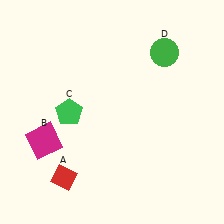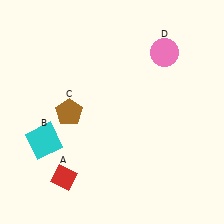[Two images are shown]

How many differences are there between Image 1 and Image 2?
There are 3 differences between the two images.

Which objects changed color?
B changed from magenta to cyan. C changed from green to brown. D changed from green to pink.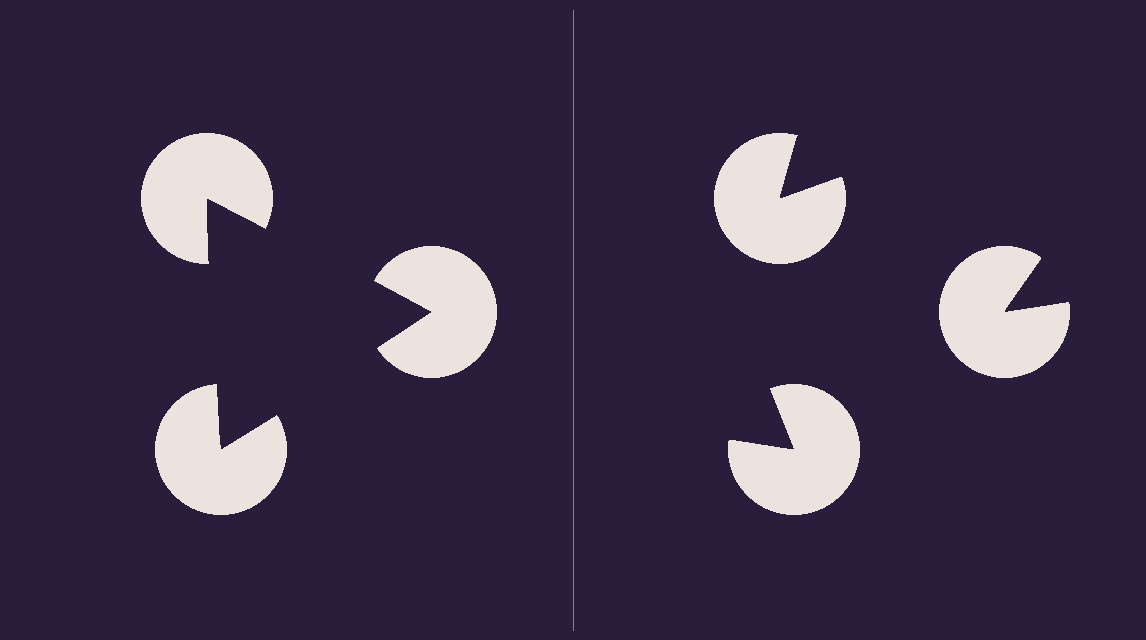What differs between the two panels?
The pac-man discs are positioned identically on both sides; only the wedge orientations differ. On the left they align to a triangle; on the right they are misaligned.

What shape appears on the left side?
An illusory triangle.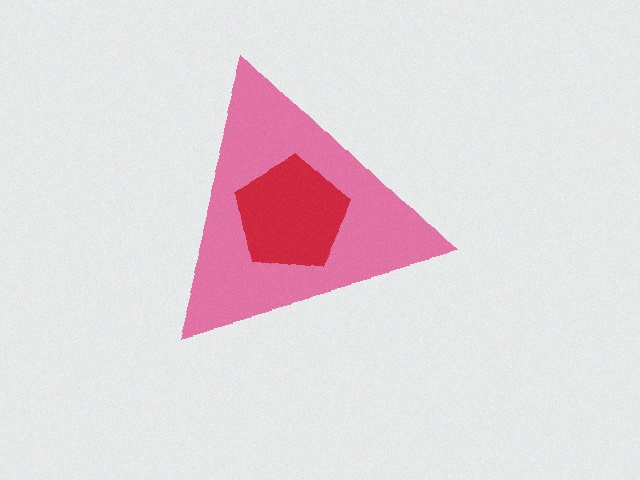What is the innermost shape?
The red pentagon.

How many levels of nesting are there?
2.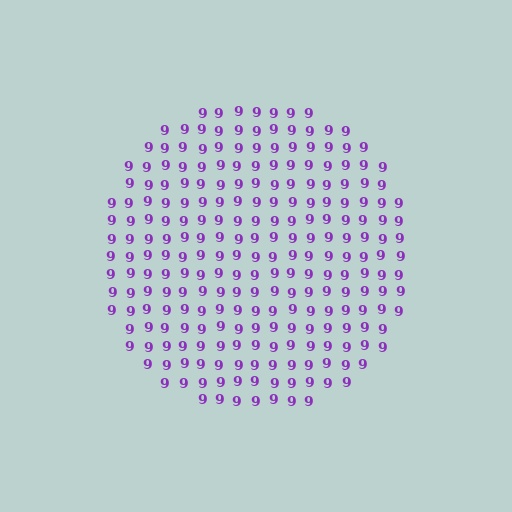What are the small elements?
The small elements are digit 9's.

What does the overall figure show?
The overall figure shows a circle.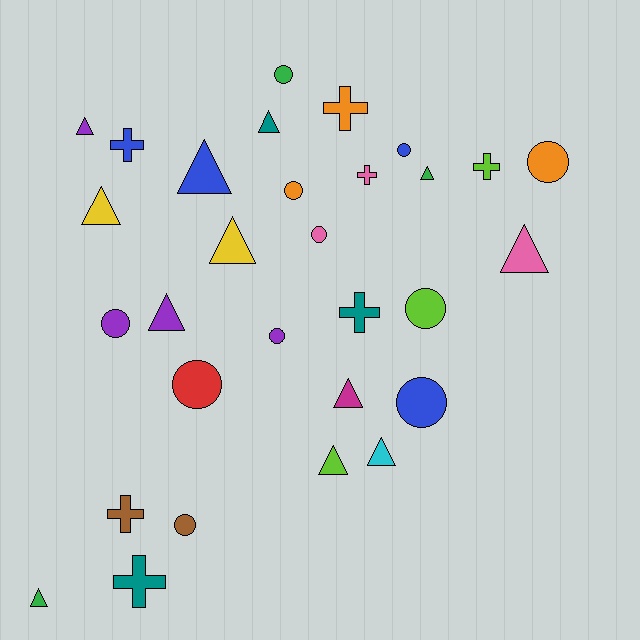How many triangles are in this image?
There are 12 triangles.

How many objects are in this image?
There are 30 objects.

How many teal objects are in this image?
There are 3 teal objects.